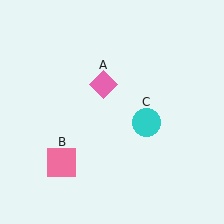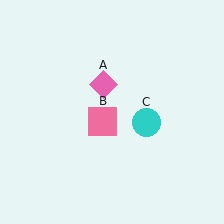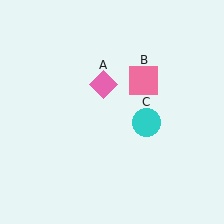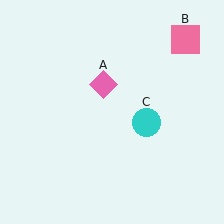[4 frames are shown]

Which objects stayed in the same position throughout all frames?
Pink diamond (object A) and cyan circle (object C) remained stationary.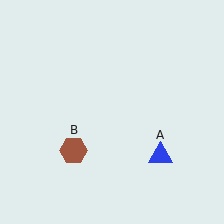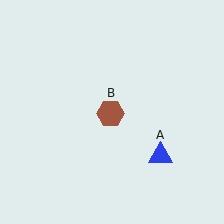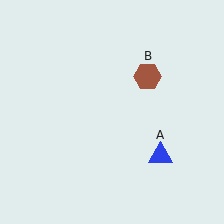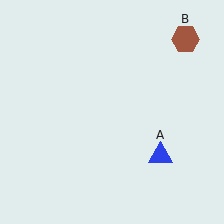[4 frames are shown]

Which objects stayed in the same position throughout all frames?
Blue triangle (object A) remained stationary.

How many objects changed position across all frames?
1 object changed position: brown hexagon (object B).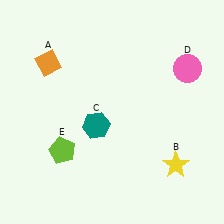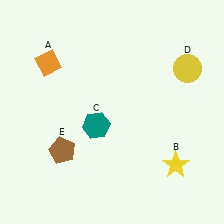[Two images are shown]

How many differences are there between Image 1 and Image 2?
There are 2 differences between the two images.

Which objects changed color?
D changed from pink to yellow. E changed from lime to brown.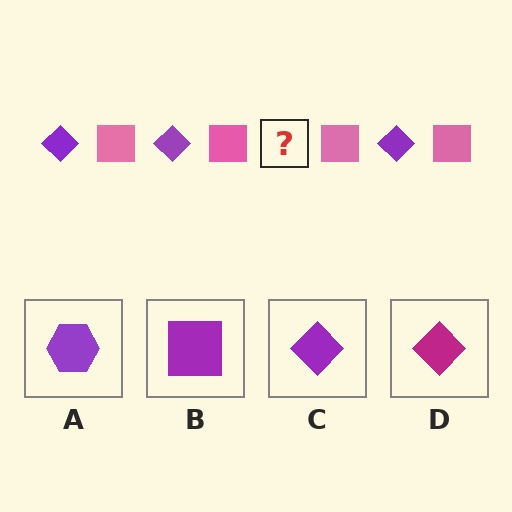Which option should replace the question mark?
Option C.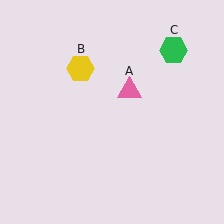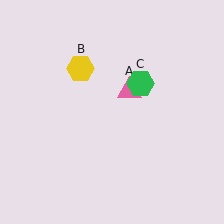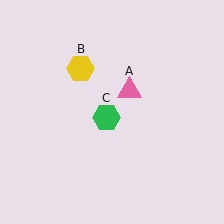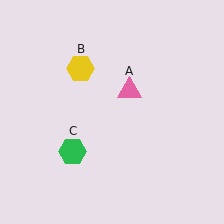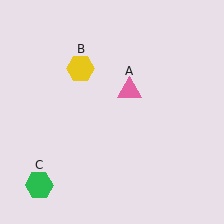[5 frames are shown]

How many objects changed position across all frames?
1 object changed position: green hexagon (object C).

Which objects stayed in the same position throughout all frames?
Pink triangle (object A) and yellow hexagon (object B) remained stationary.